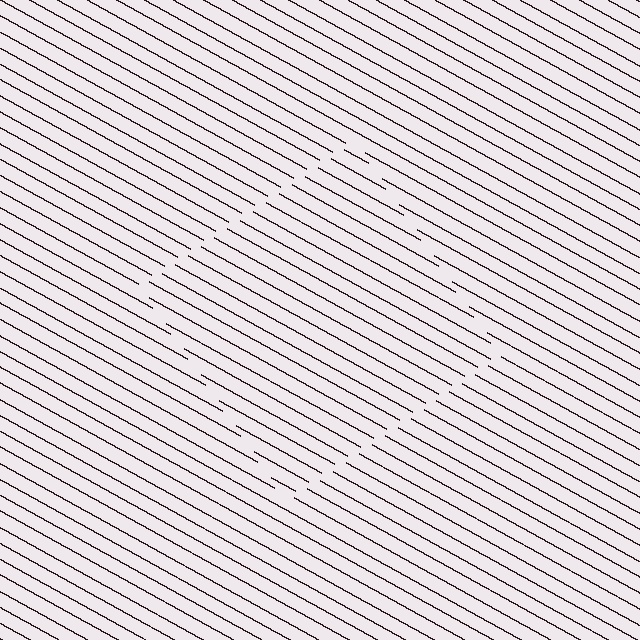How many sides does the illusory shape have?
4 sides — the line-ends trace a square.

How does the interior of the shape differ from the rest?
The interior of the shape contains the same grating, shifted by half a period — the contour is defined by the phase discontinuity where line-ends from the inner and outer gratings abut.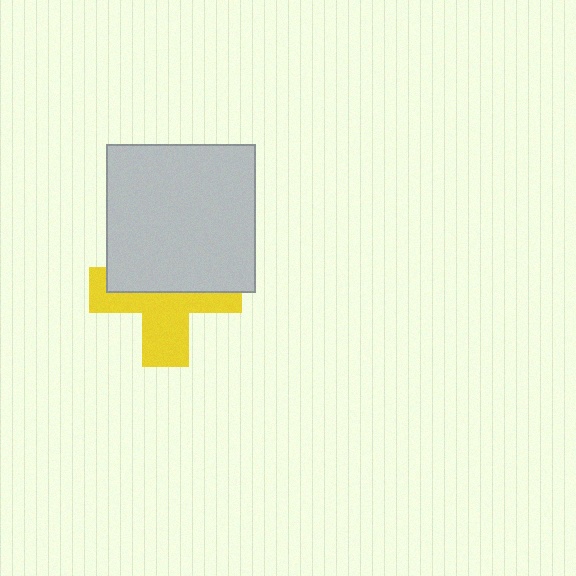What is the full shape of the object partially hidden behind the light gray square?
The partially hidden object is a yellow cross.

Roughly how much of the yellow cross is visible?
About half of it is visible (roughly 50%).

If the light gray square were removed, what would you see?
You would see the complete yellow cross.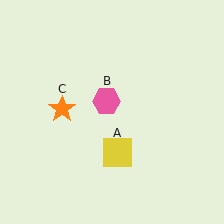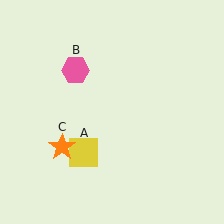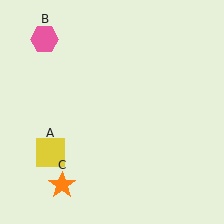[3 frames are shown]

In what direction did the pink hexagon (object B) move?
The pink hexagon (object B) moved up and to the left.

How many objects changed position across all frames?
3 objects changed position: yellow square (object A), pink hexagon (object B), orange star (object C).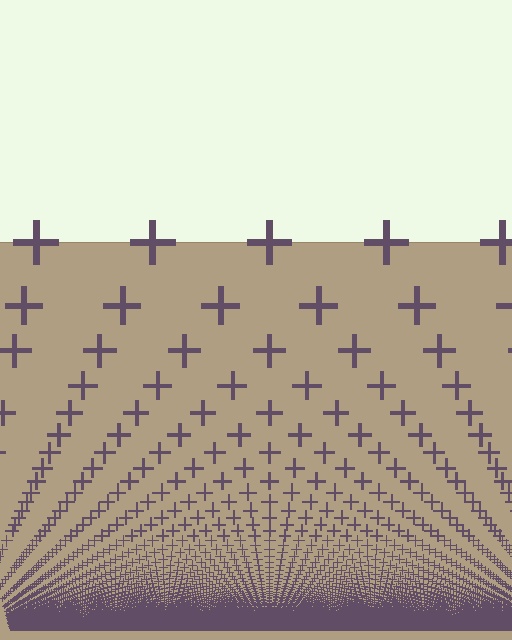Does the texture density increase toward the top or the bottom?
Density increases toward the bottom.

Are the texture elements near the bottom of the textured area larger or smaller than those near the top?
Smaller. The gradient is inverted — elements near the bottom are smaller and denser.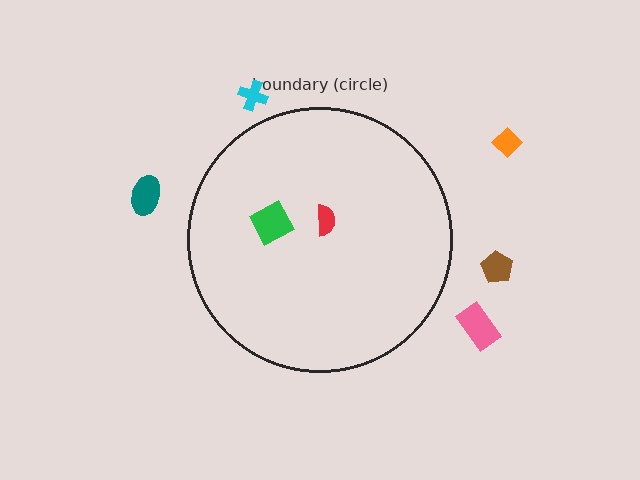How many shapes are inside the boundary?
2 inside, 5 outside.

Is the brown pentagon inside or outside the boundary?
Outside.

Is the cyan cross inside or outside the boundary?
Outside.